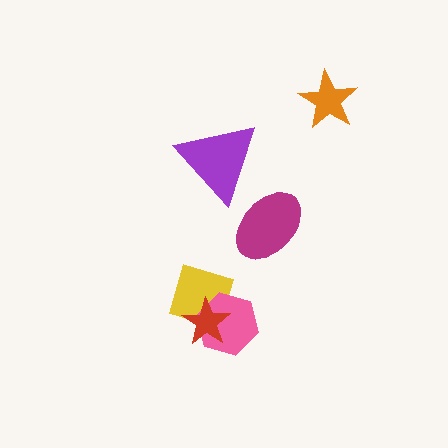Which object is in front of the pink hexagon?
The red star is in front of the pink hexagon.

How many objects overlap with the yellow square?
2 objects overlap with the yellow square.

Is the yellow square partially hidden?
Yes, it is partially covered by another shape.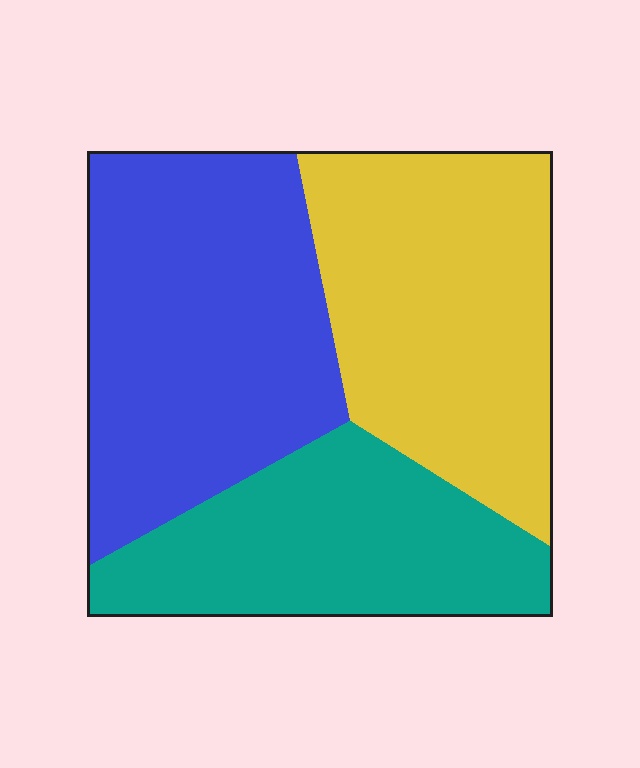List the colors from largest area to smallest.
From largest to smallest: blue, yellow, teal.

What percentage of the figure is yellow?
Yellow covers 35% of the figure.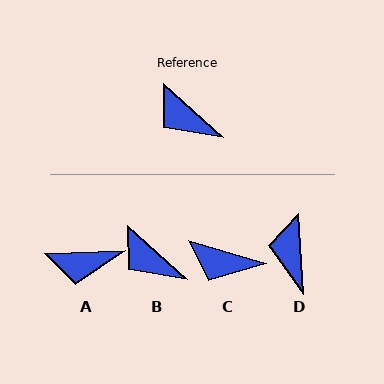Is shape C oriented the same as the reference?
No, it is off by about 26 degrees.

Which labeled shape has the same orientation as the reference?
B.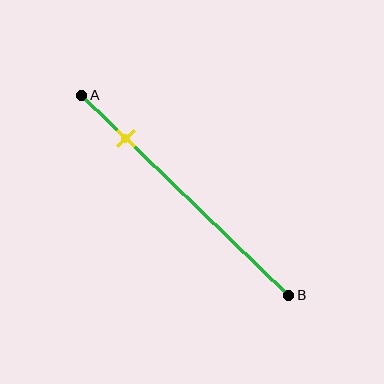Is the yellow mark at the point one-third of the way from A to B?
No, the mark is at about 20% from A, not at the 33% one-third point.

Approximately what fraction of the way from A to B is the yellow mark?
The yellow mark is approximately 20% of the way from A to B.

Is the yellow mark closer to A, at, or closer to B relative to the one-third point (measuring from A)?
The yellow mark is closer to point A than the one-third point of segment AB.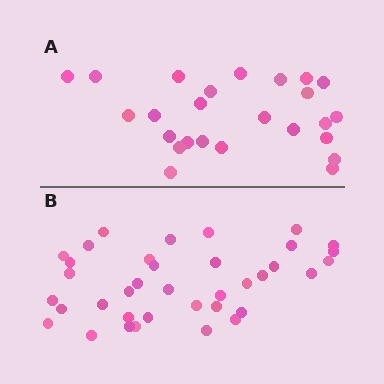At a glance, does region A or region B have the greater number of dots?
Region B (the bottom region) has more dots.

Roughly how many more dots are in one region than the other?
Region B has roughly 12 or so more dots than region A.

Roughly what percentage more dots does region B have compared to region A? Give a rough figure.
About 50% more.